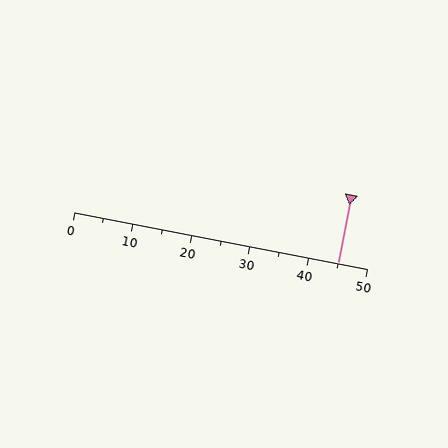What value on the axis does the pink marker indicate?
The marker indicates approximately 45.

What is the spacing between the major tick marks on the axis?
The major ticks are spaced 10 apart.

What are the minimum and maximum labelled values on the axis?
The axis runs from 0 to 50.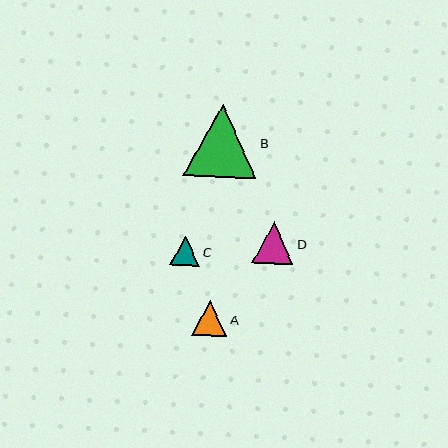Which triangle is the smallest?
Triangle C is the smallest with a size of approximately 30 pixels.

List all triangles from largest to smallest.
From largest to smallest: B, D, A, C.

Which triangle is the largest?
Triangle B is the largest with a size of approximately 72 pixels.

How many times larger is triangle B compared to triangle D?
Triangle B is approximately 1.8 times the size of triangle D.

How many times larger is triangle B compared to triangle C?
Triangle B is approximately 2.5 times the size of triangle C.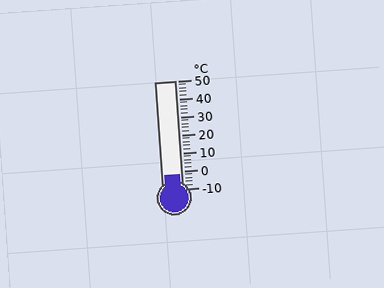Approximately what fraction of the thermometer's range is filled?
The thermometer is filled to approximately 15% of its range.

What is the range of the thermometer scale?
The thermometer scale ranges from -10°C to 50°C.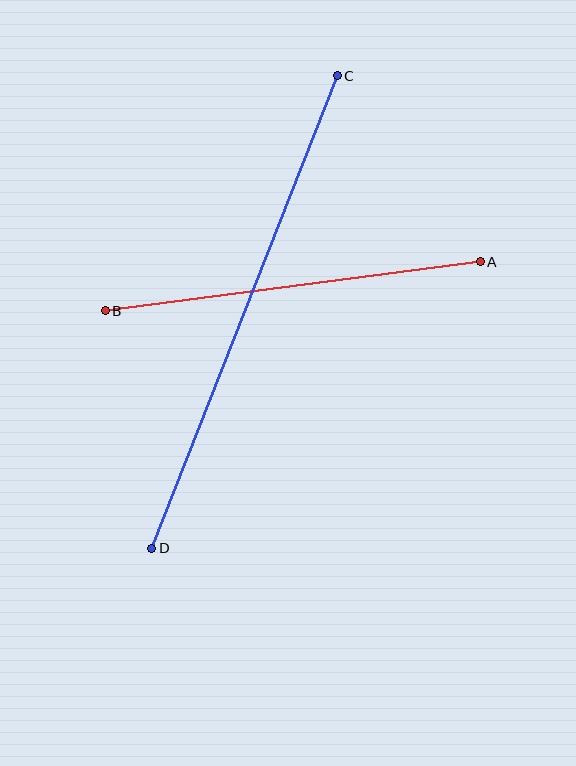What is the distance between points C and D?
The distance is approximately 508 pixels.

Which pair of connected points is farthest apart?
Points C and D are farthest apart.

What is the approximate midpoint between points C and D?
The midpoint is at approximately (245, 312) pixels.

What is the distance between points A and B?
The distance is approximately 378 pixels.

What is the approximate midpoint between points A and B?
The midpoint is at approximately (293, 286) pixels.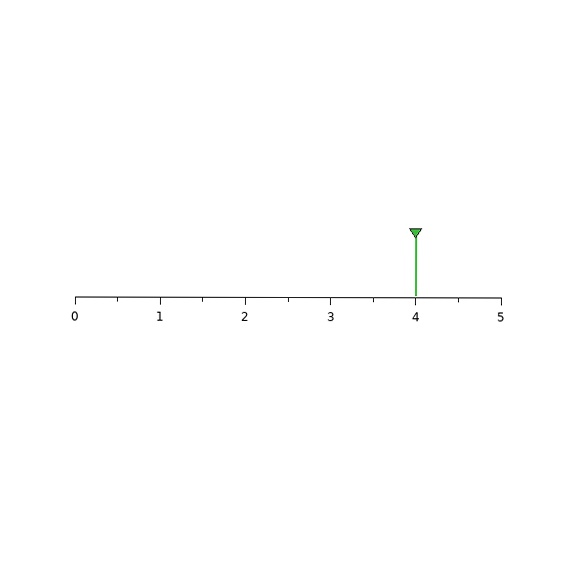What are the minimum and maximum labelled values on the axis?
The axis runs from 0 to 5.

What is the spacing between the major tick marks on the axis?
The major ticks are spaced 1 apart.